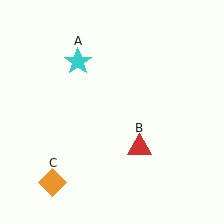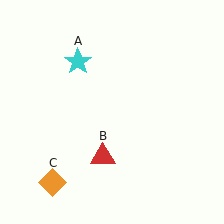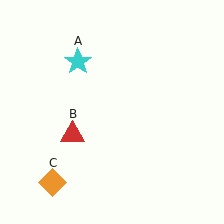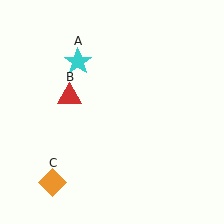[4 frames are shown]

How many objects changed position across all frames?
1 object changed position: red triangle (object B).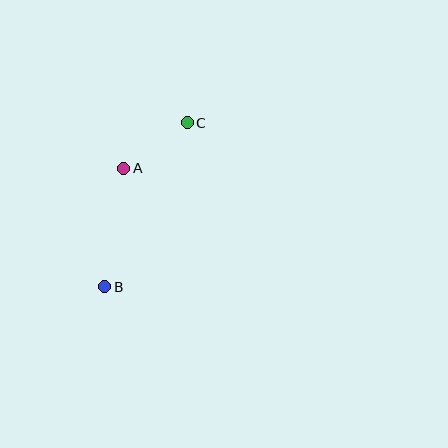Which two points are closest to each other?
Points A and C are closest to each other.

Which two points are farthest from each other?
Points B and C are farthest from each other.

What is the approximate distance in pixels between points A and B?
The distance between A and B is approximately 120 pixels.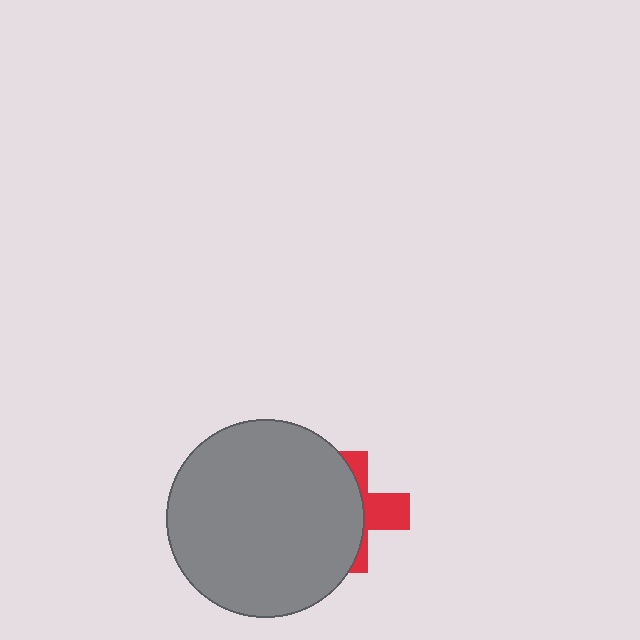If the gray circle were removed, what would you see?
You would see the complete red cross.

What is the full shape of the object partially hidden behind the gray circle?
The partially hidden object is a red cross.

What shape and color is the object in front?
The object in front is a gray circle.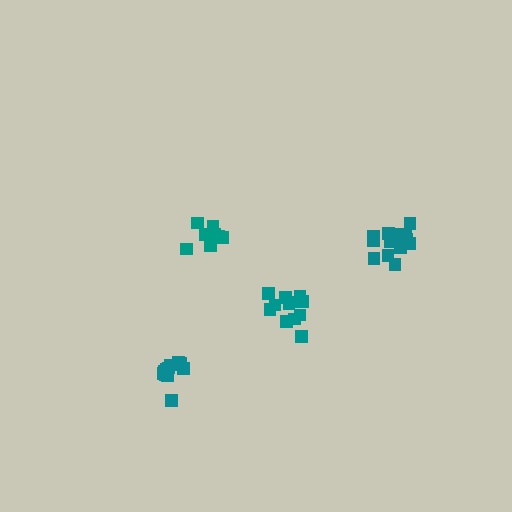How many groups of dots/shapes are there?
There are 4 groups.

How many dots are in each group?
Group 1: 12 dots, Group 2: 10 dots, Group 3: 14 dots, Group 4: 11 dots (47 total).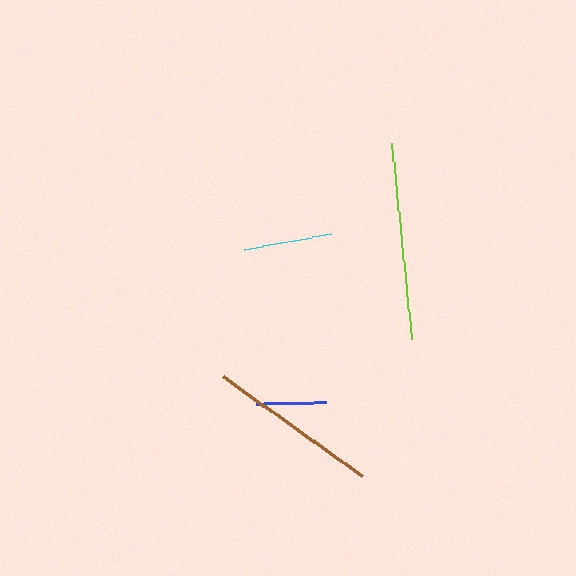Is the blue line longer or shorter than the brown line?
The brown line is longer than the blue line.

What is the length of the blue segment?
The blue segment is approximately 70 pixels long.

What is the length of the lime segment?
The lime segment is approximately 196 pixels long.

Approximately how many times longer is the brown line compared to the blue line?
The brown line is approximately 2.5 times the length of the blue line.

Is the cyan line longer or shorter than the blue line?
The cyan line is longer than the blue line.